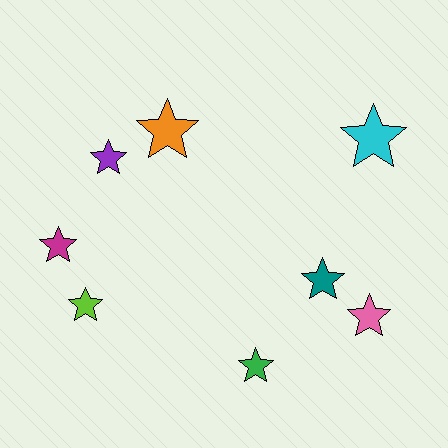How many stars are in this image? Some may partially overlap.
There are 8 stars.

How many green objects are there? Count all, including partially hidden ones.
There is 1 green object.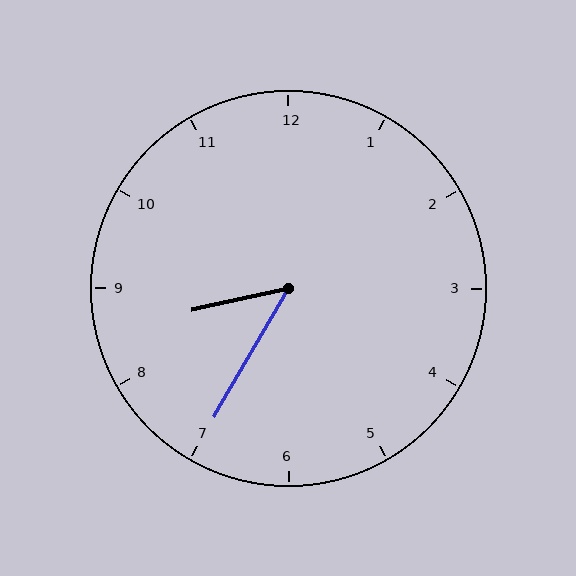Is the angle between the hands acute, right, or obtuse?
It is acute.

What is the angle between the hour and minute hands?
Approximately 48 degrees.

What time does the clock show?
8:35.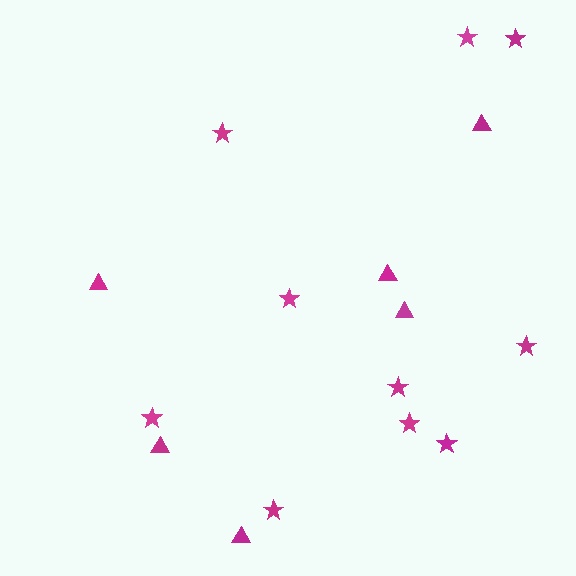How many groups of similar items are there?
There are 2 groups: one group of stars (10) and one group of triangles (6).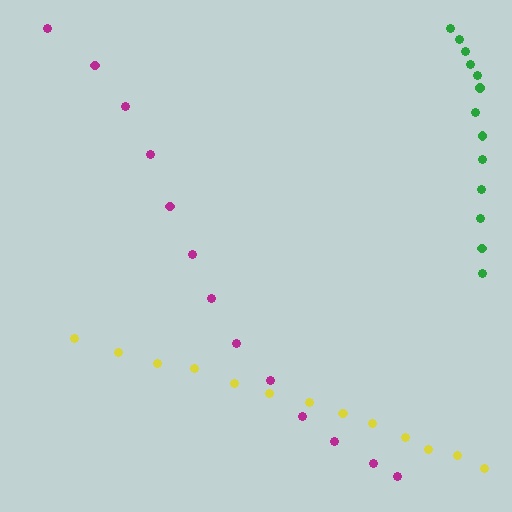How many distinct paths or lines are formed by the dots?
There are 3 distinct paths.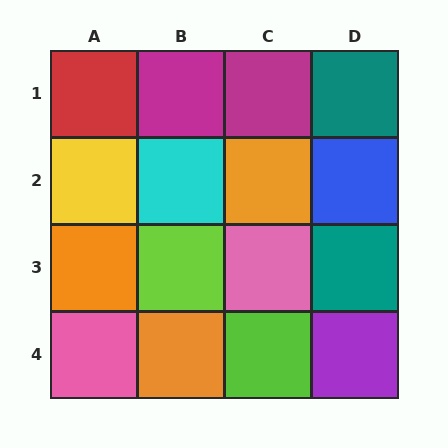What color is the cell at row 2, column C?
Orange.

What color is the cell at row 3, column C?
Pink.